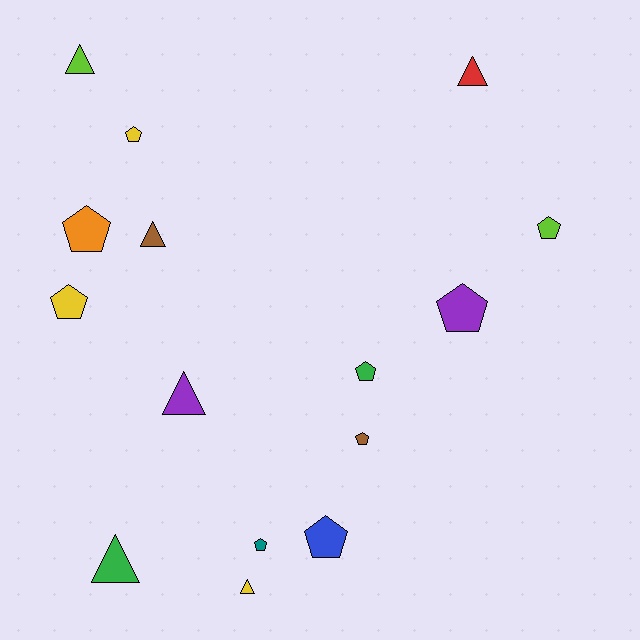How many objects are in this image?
There are 15 objects.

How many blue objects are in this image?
There is 1 blue object.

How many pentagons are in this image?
There are 9 pentagons.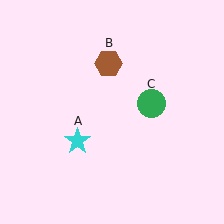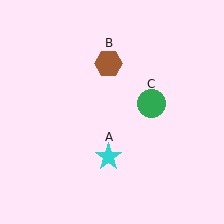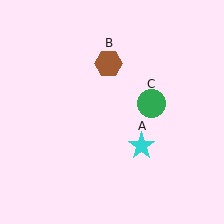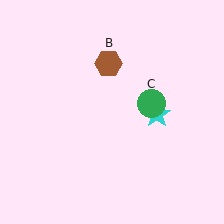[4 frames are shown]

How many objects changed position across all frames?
1 object changed position: cyan star (object A).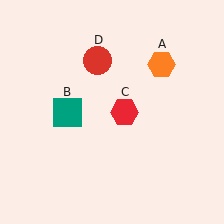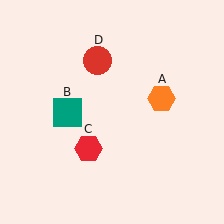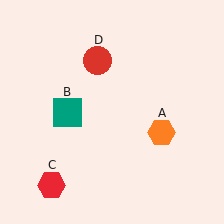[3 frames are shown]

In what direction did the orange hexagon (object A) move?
The orange hexagon (object A) moved down.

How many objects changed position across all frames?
2 objects changed position: orange hexagon (object A), red hexagon (object C).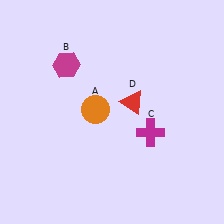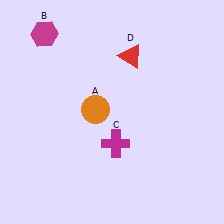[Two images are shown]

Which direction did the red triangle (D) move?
The red triangle (D) moved up.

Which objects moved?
The objects that moved are: the magenta hexagon (B), the magenta cross (C), the red triangle (D).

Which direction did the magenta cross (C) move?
The magenta cross (C) moved left.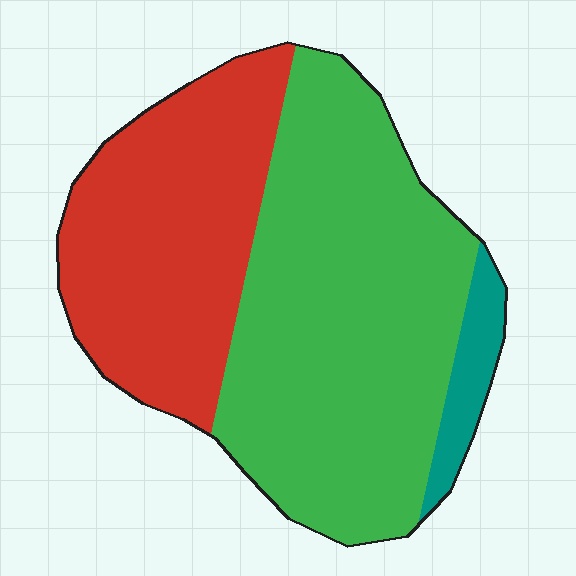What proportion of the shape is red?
Red takes up about three eighths (3/8) of the shape.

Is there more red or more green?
Green.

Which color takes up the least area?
Teal, at roughly 5%.